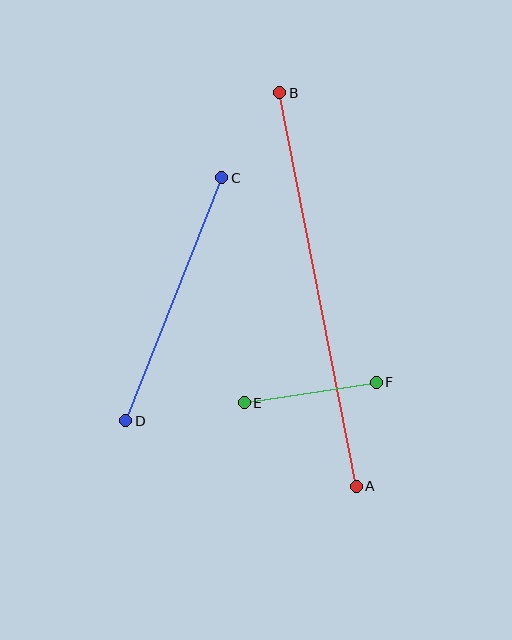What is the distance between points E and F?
The distance is approximately 133 pixels.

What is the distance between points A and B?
The distance is approximately 401 pixels.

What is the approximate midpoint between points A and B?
The midpoint is at approximately (318, 289) pixels.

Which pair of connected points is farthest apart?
Points A and B are farthest apart.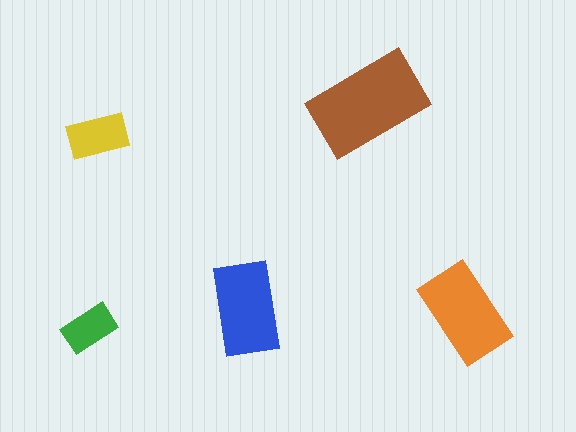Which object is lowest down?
The green rectangle is bottommost.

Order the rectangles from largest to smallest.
the brown one, the orange one, the blue one, the yellow one, the green one.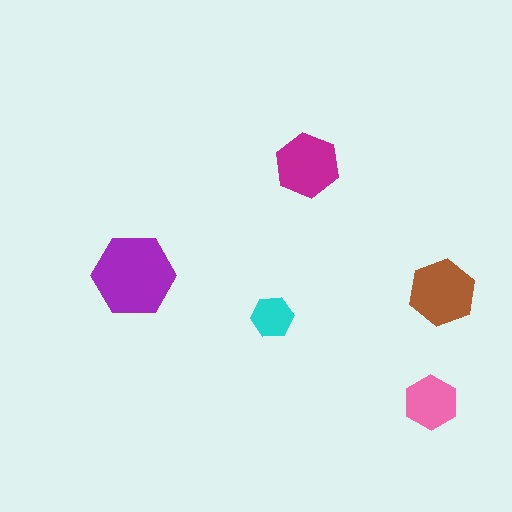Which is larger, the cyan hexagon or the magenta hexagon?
The magenta one.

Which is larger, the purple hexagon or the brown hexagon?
The purple one.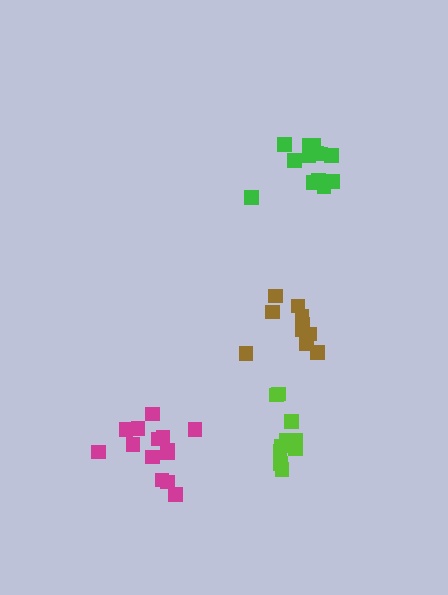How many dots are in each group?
Group 1: 10 dots, Group 2: 10 dots, Group 3: 14 dots, Group 4: 14 dots (48 total).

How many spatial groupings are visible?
There are 4 spatial groupings.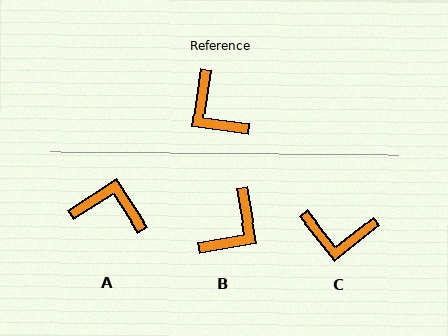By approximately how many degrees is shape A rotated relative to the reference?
Approximately 138 degrees clockwise.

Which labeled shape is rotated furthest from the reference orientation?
A, about 138 degrees away.